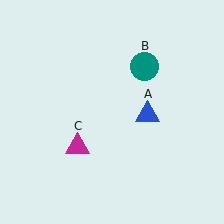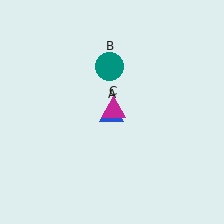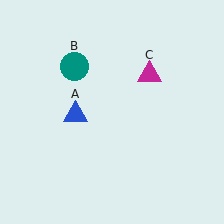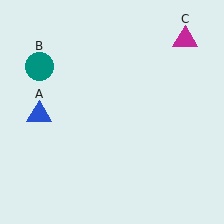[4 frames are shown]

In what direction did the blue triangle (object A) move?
The blue triangle (object A) moved left.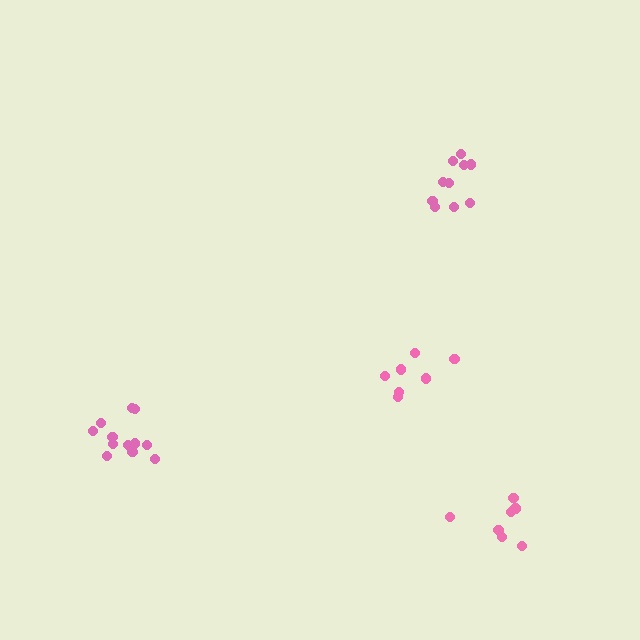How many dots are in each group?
Group 1: 7 dots, Group 2: 10 dots, Group 3: 12 dots, Group 4: 7 dots (36 total).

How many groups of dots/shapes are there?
There are 4 groups.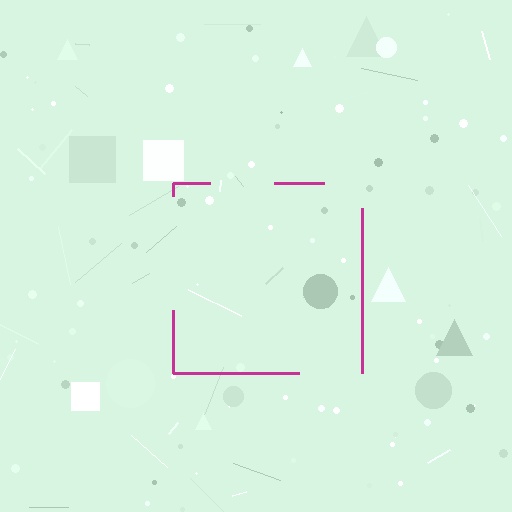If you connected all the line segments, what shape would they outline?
They would outline a square.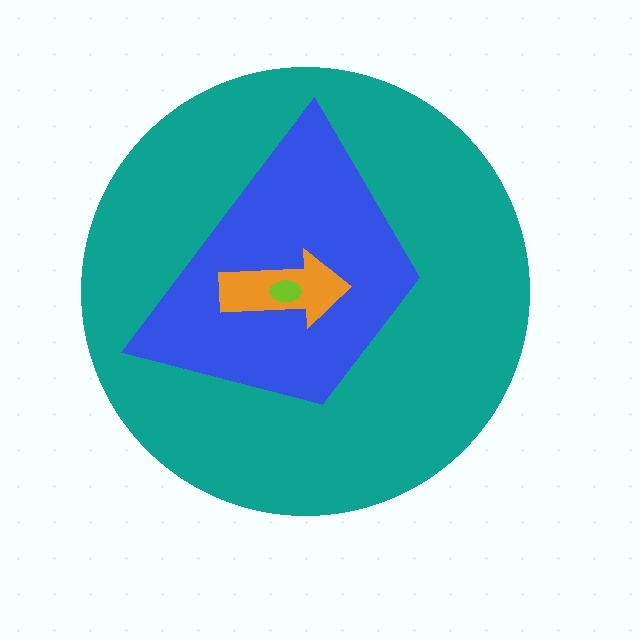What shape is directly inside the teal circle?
The blue trapezoid.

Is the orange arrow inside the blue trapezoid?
Yes.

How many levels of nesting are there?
4.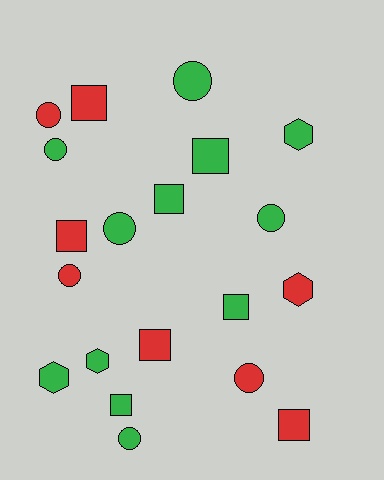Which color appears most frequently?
Green, with 12 objects.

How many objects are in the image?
There are 20 objects.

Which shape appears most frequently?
Circle, with 8 objects.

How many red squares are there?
There are 4 red squares.